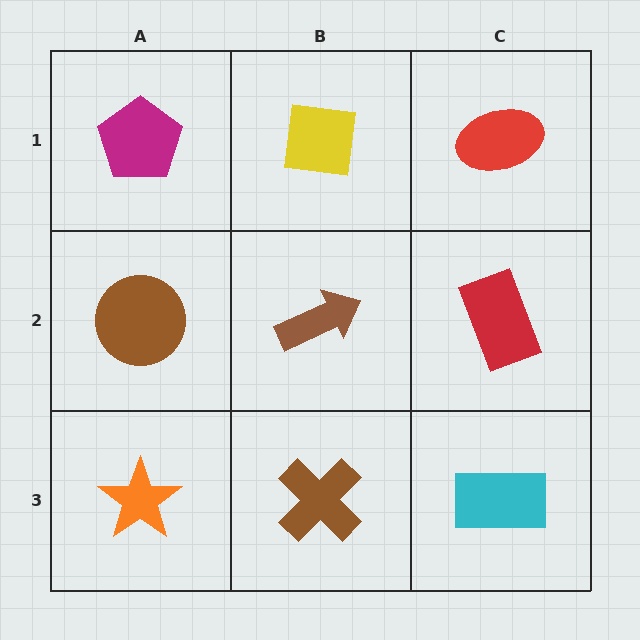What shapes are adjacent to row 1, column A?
A brown circle (row 2, column A), a yellow square (row 1, column B).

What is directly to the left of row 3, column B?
An orange star.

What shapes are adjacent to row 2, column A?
A magenta pentagon (row 1, column A), an orange star (row 3, column A), a brown arrow (row 2, column B).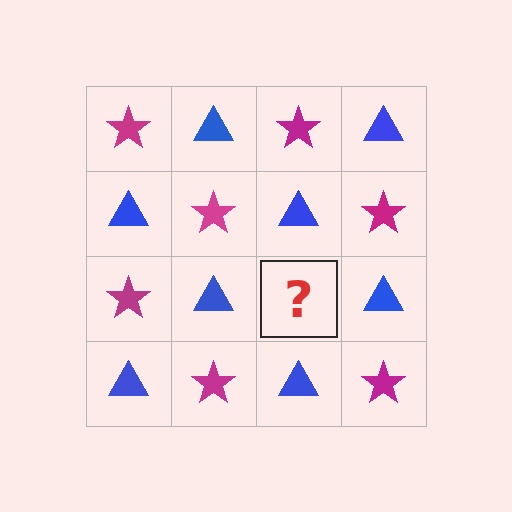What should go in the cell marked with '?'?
The missing cell should contain a magenta star.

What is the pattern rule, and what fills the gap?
The rule is that it alternates magenta star and blue triangle in a checkerboard pattern. The gap should be filled with a magenta star.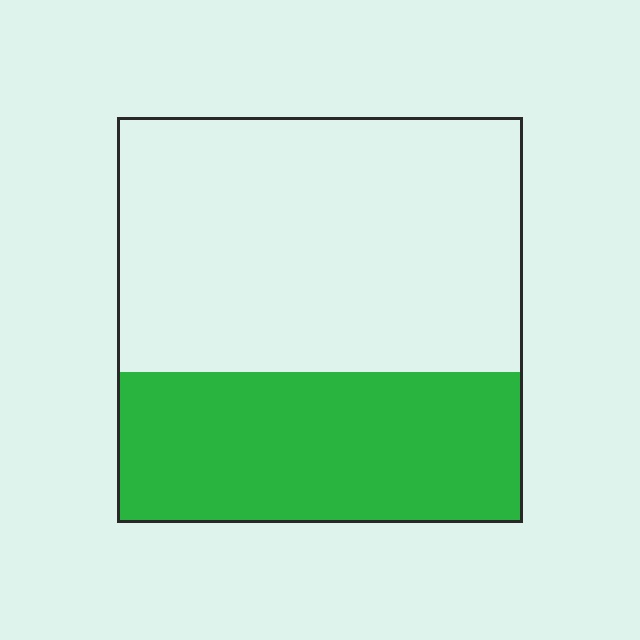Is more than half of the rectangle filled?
No.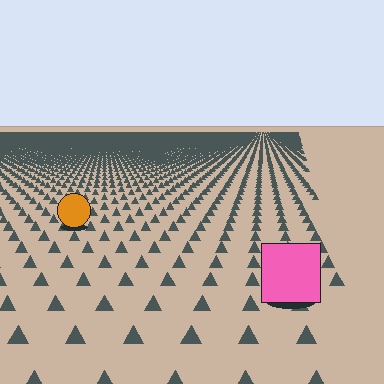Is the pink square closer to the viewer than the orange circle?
Yes. The pink square is closer — you can tell from the texture gradient: the ground texture is coarser near it.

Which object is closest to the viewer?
The pink square is closest. The texture marks near it are larger and more spread out.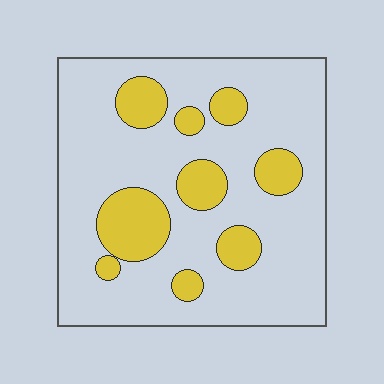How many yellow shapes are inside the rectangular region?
9.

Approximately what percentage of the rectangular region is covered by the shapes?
Approximately 20%.